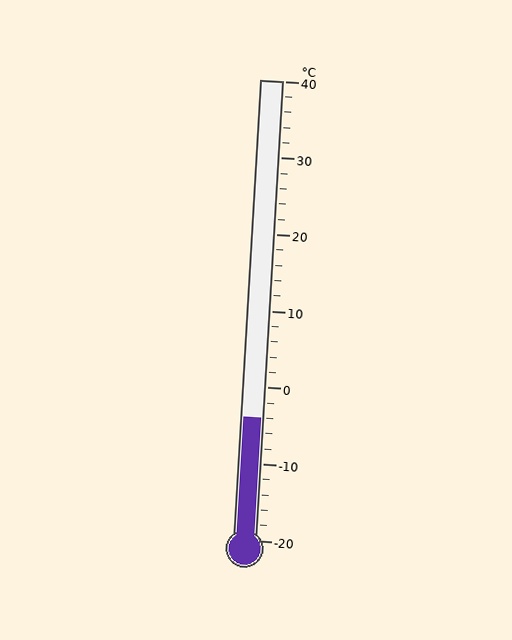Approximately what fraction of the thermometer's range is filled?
The thermometer is filled to approximately 25% of its range.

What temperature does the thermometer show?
The thermometer shows approximately -4°C.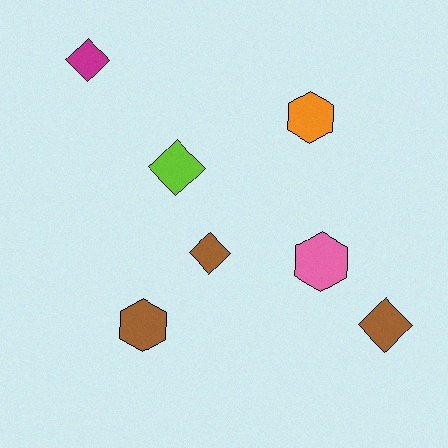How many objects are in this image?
There are 7 objects.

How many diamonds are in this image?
There are 4 diamonds.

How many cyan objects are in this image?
There are no cyan objects.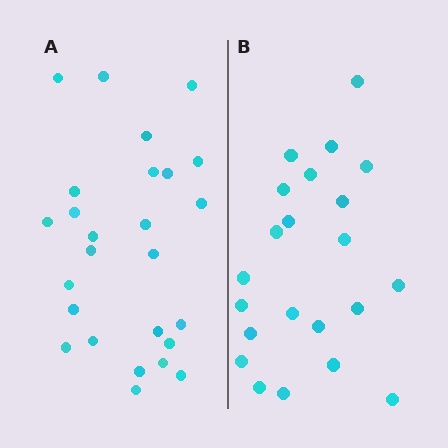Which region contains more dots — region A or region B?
Region A (the left region) has more dots.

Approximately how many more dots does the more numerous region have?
Region A has about 4 more dots than region B.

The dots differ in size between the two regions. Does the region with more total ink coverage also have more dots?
No. Region B has more total ink coverage because its dots are larger, but region A actually contains more individual dots. Total area can be misleading — the number of items is what matters here.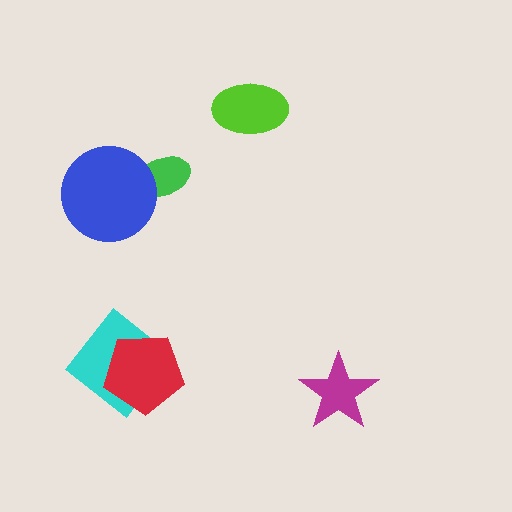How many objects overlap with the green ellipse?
1 object overlaps with the green ellipse.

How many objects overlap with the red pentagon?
1 object overlaps with the red pentagon.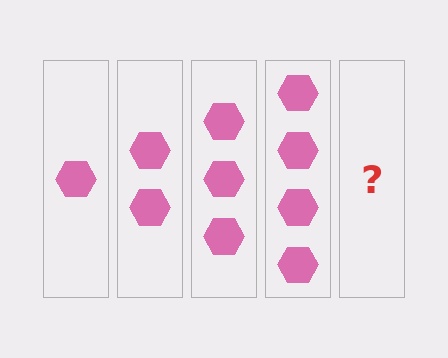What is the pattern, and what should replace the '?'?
The pattern is that each step adds one more hexagon. The '?' should be 5 hexagons.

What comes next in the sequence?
The next element should be 5 hexagons.